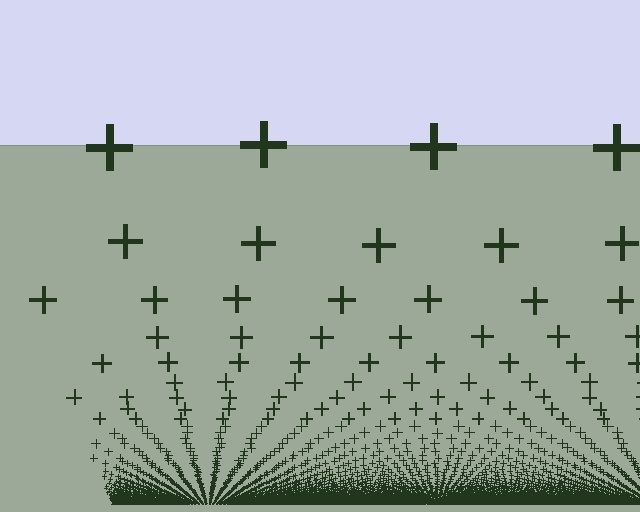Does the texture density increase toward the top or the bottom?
Density increases toward the bottom.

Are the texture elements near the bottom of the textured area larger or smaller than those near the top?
Smaller. The gradient is inverted — elements near the bottom are smaller and denser.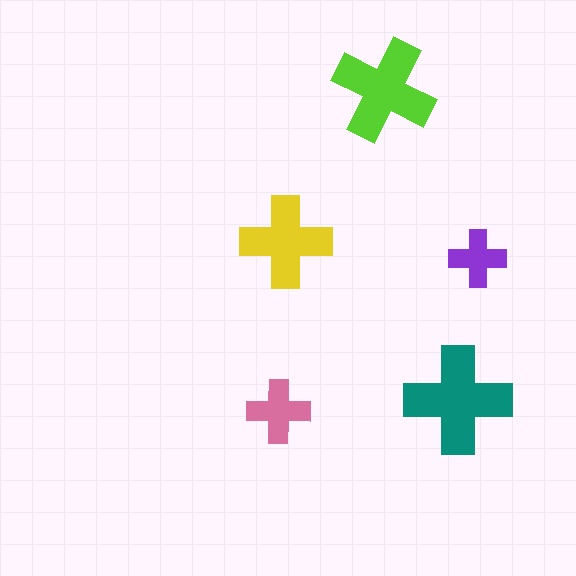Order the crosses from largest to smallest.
the teal one, the lime one, the yellow one, the pink one, the purple one.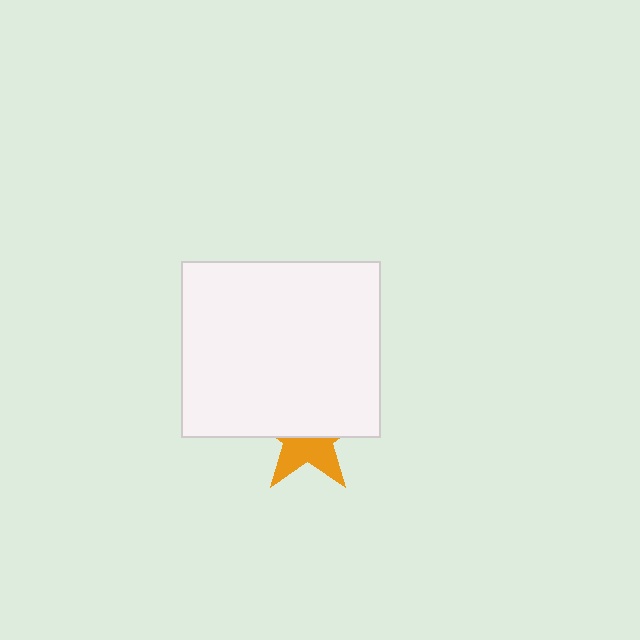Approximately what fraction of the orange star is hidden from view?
Roughly 56% of the orange star is hidden behind the white rectangle.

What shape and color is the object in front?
The object in front is a white rectangle.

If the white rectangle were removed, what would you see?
You would see the complete orange star.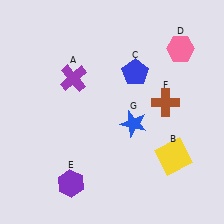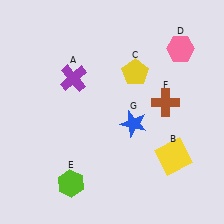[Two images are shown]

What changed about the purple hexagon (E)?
In Image 1, E is purple. In Image 2, it changed to lime.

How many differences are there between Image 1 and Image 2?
There are 2 differences between the two images.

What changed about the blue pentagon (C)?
In Image 1, C is blue. In Image 2, it changed to yellow.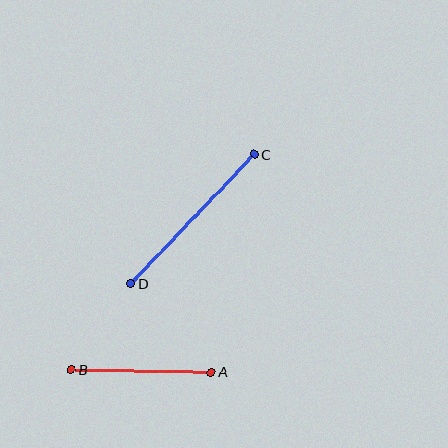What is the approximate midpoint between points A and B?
The midpoint is at approximately (141, 371) pixels.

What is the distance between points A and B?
The distance is approximately 140 pixels.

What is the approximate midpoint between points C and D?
The midpoint is at approximately (193, 219) pixels.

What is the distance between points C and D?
The distance is approximately 179 pixels.